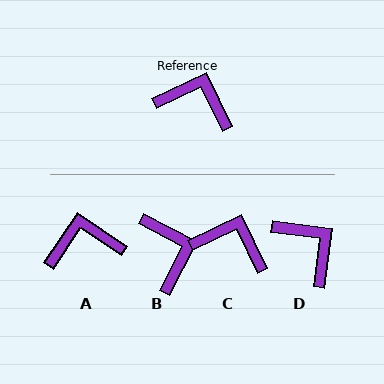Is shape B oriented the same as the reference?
No, it is off by about 52 degrees.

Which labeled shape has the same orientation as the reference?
C.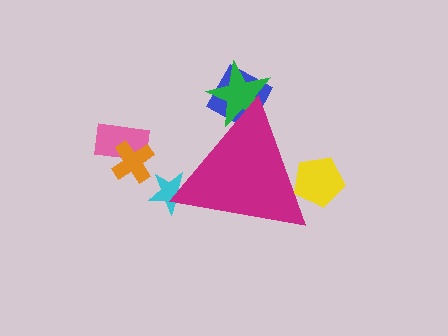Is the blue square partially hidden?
Yes, the blue square is partially hidden behind the magenta triangle.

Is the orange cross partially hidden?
No, the orange cross is fully visible.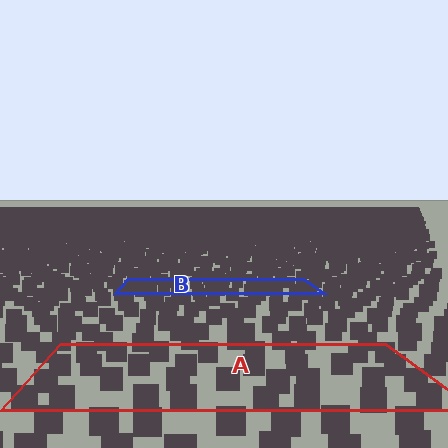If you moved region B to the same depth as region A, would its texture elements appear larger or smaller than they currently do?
They would appear larger. At a closer depth, the same texture elements are projected at a bigger on-screen size.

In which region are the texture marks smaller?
The texture marks are smaller in region B, because it is farther away.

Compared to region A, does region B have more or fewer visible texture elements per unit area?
Region B has more texture elements per unit area — they are packed more densely because it is farther away.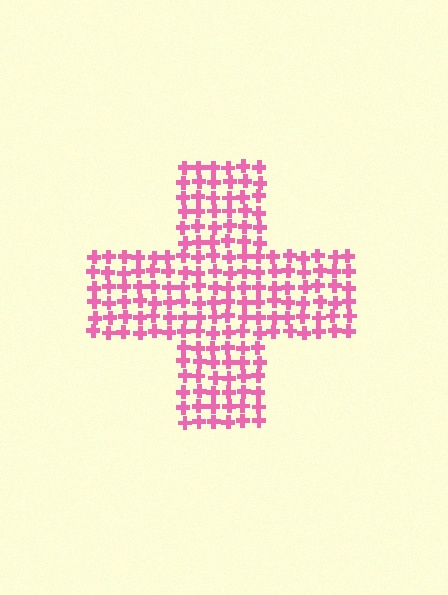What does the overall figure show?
The overall figure shows a cross.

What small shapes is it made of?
It is made of small crosses.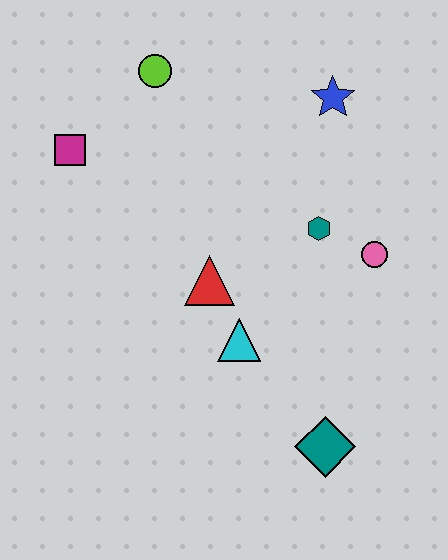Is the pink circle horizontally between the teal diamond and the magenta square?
No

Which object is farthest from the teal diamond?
The lime circle is farthest from the teal diamond.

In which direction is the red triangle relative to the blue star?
The red triangle is below the blue star.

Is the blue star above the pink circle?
Yes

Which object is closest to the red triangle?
The cyan triangle is closest to the red triangle.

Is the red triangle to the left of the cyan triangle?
Yes